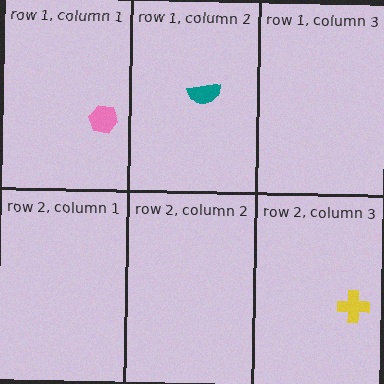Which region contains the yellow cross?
The row 2, column 3 region.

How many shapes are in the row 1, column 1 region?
1.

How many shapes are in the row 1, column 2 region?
1.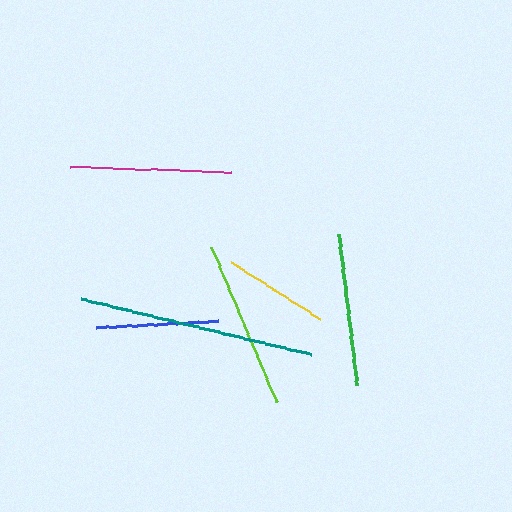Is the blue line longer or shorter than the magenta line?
The magenta line is longer than the blue line.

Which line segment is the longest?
The teal line is the longest at approximately 237 pixels.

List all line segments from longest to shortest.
From longest to shortest: teal, lime, magenta, green, blue, yellow.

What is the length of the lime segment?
The lime segment is approximately 168 pixels long.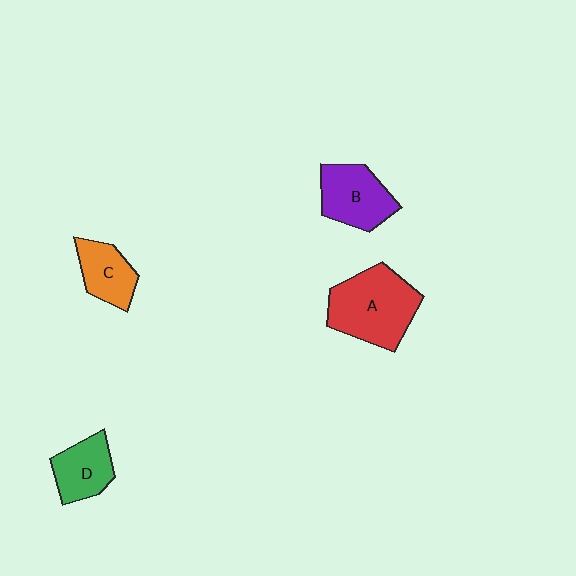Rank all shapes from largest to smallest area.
From largest to smallest: A (red), B (purple), D (green), C (orange).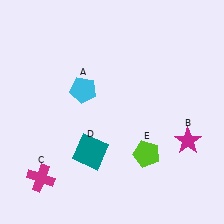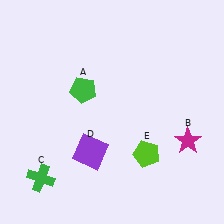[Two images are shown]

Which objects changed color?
A changed from cyan to green. C changed from magenta to green. D changed from teal to purple.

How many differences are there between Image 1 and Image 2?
There are 3 differences between the two images.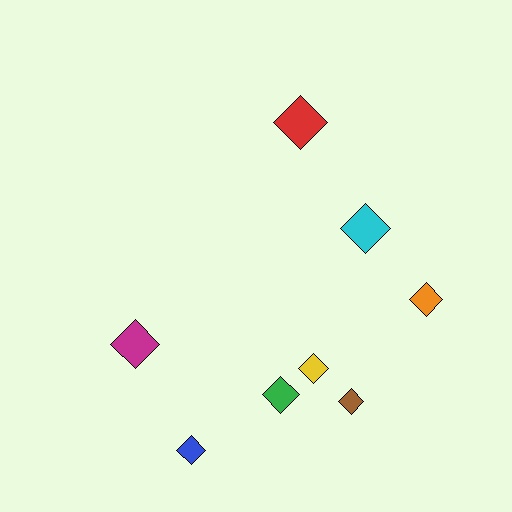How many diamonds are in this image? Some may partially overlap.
There are 8 diamonds.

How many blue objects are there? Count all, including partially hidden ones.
There is 1 blue object.